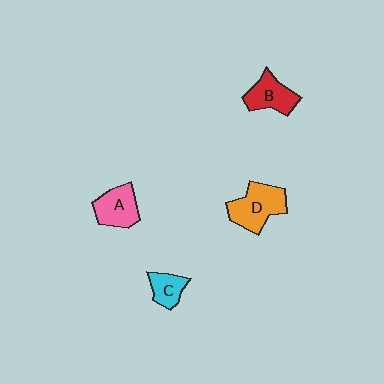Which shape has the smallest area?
Shape C (cyan).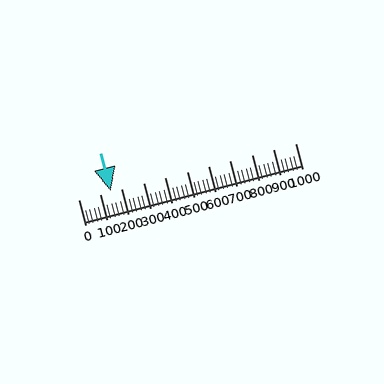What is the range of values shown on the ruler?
The ruler shows values from 0 to 1000.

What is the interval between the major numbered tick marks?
The major tick marks are spaced 100 units apart.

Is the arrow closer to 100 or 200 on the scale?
The arrow is closer to 100.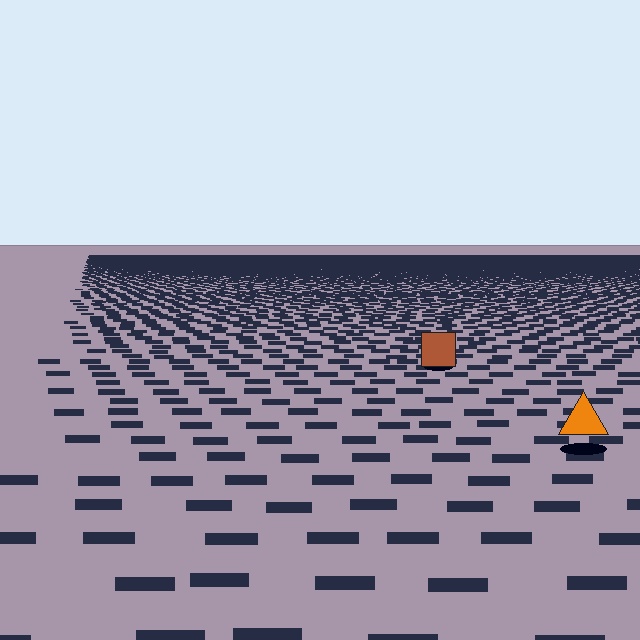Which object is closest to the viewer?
The orange triangle is closest. The texture marks near it are larger and more spread out.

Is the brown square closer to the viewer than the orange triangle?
No. The orange triangle is closer — you can tell from the texture gradient: the ground texture is coarser near it.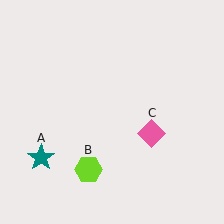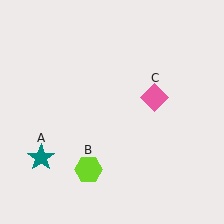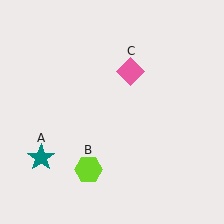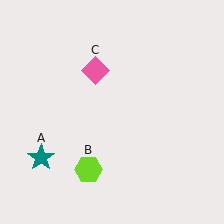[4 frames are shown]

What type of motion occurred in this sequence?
The pink diamond (object C) rotated counterclockwise around the center of the scene.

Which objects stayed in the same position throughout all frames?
Teal star (object A) and lime hexagon (object B) remained stationary.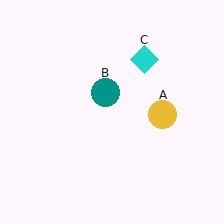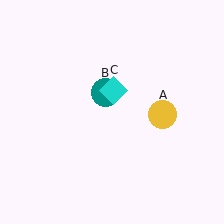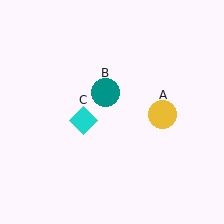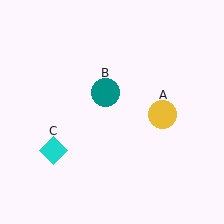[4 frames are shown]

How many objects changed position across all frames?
1 object changed position: cyan diamond (object C).